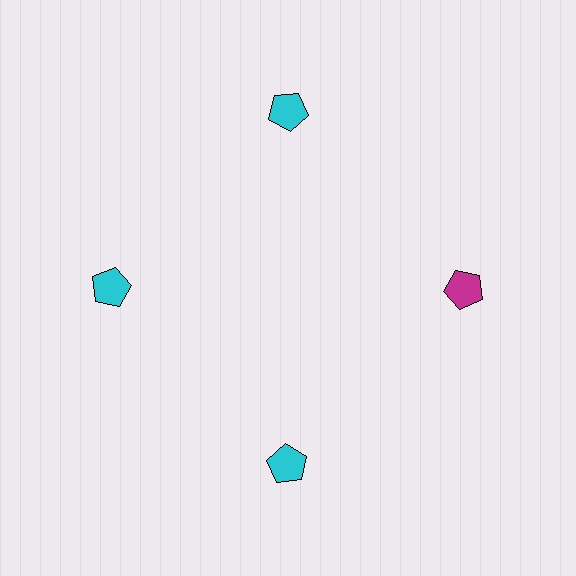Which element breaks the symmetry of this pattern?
The magenta pentagon at roughly the 3 o'clock position breaks the symmetry. All other shapes are cyan pentagons.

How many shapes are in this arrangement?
There are 4 shapes arranged in a ring pattern.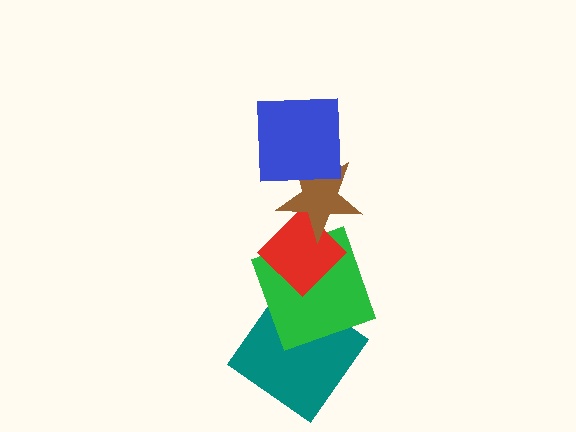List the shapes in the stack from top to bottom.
From top to bottom: the blue square, the brown star, the red diamond, the green square, the teal diamond.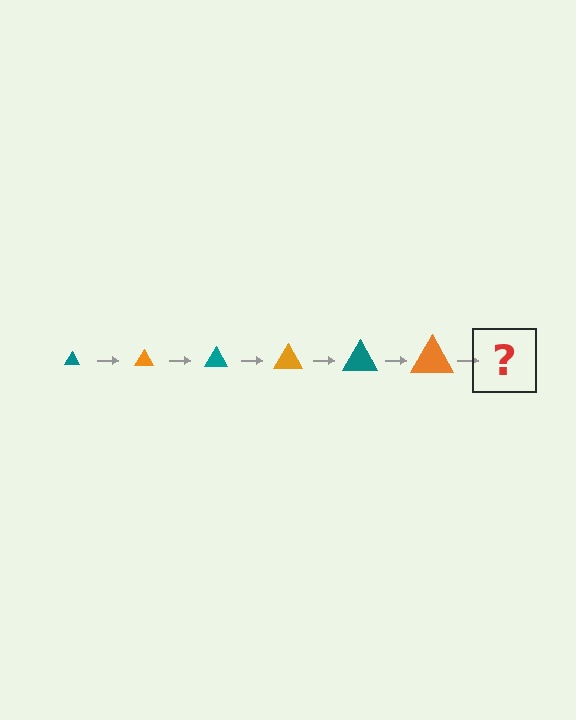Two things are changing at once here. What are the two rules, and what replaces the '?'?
The two rules are that the triangle grows larger each step and the color cycles through teal and orange. The '?' should be a teal triangle, larger than the previous one.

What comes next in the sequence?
The next element should be a teal triangle, larger than the previous one.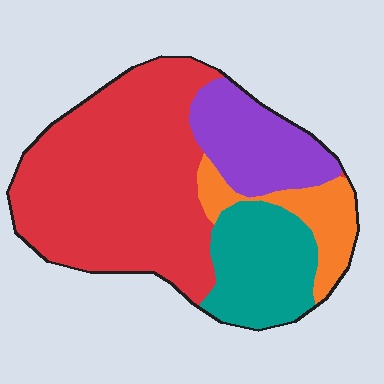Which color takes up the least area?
Orange, at roughly 10%.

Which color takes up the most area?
Red, at roughly 55%.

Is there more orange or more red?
Red.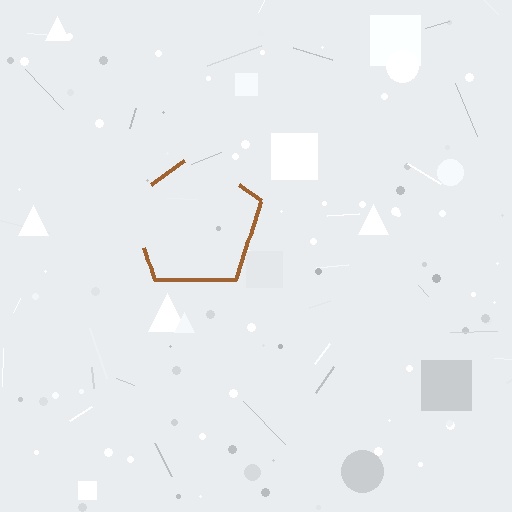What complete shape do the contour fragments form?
The contour fragments form a pentagon.